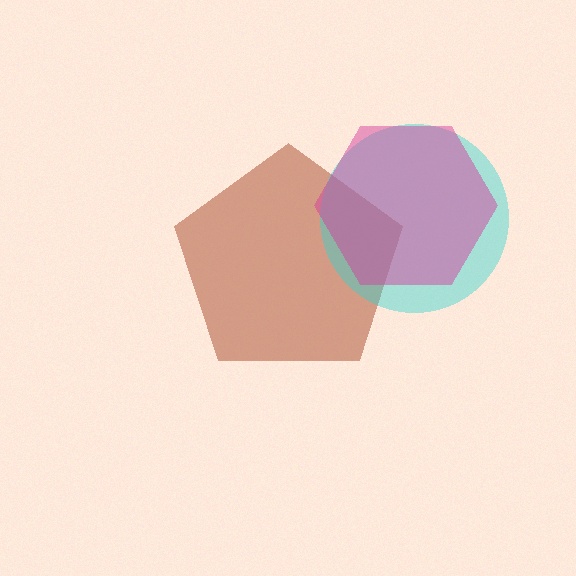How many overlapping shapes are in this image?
There are 3 overlapping shapes in the image.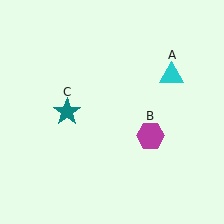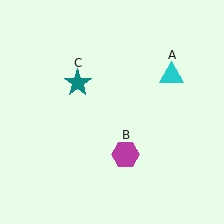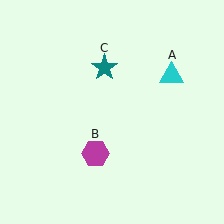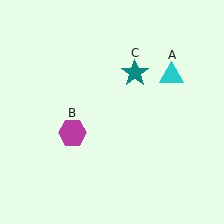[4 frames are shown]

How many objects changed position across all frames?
2 objects changed position: magenta hexagon (object B), teal star (object C).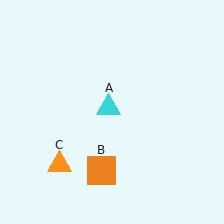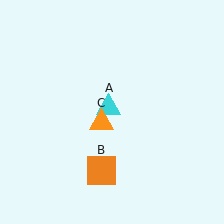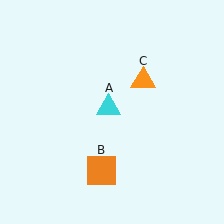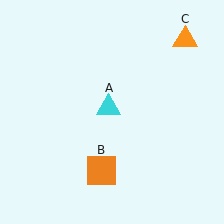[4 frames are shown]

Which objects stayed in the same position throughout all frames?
Cyan triangle (object A) and orange square (object B) remained stationary.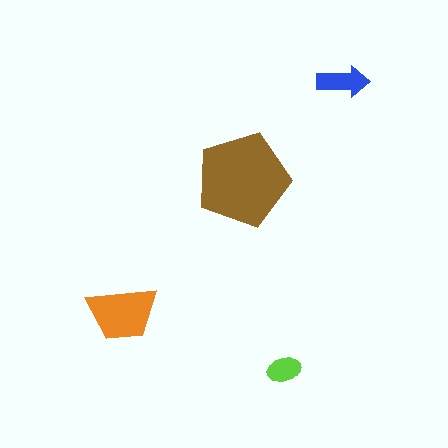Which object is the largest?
The brown pentagon.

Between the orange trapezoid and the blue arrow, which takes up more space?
The orange trapezoid.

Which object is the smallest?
The lime ellipse.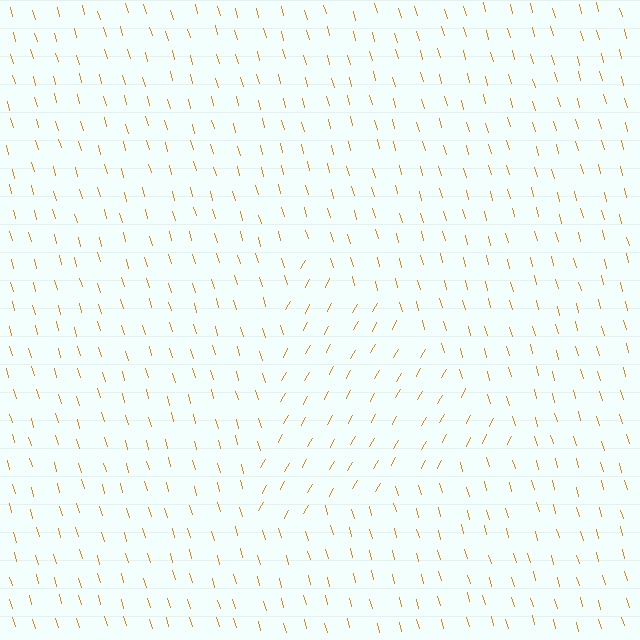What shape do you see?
I see a triangle.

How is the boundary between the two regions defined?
The boundary is defined purely by a change in line orientation (approximately 45 degrees difference). All lines are the same color and thickness.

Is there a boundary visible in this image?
Yes, there is a texture boundary formed by a change in line orientation.